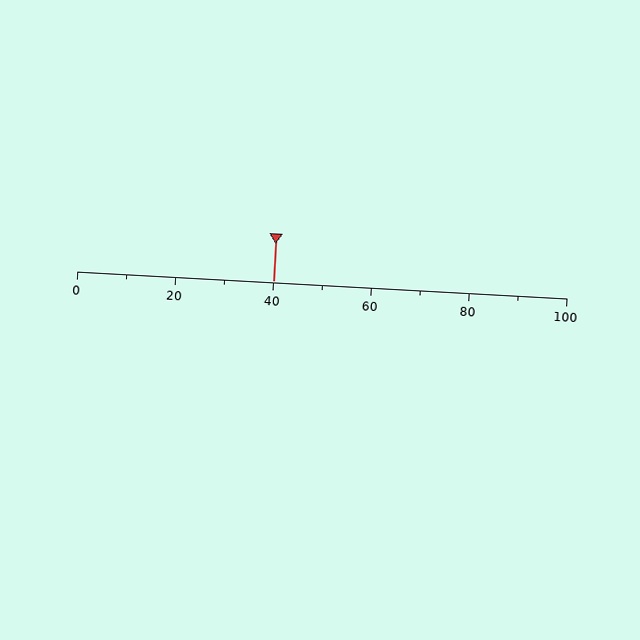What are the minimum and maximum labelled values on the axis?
The axis runs from 0 to 100.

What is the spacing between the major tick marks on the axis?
The major ticks are spaced 20 apart.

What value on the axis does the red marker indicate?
The marker indicates approximately 40.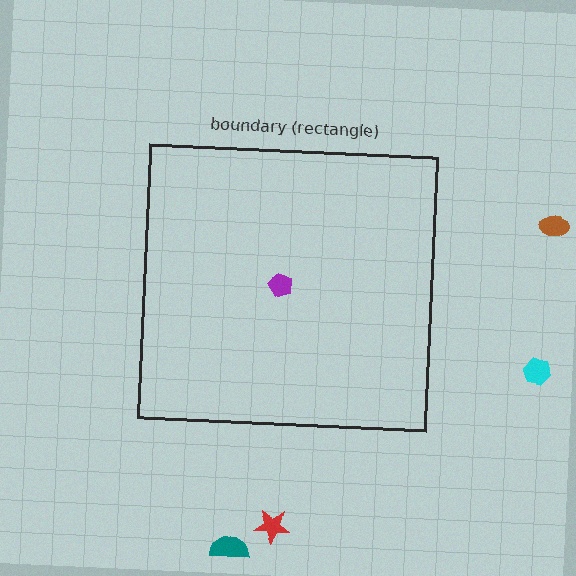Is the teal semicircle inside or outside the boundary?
Outside.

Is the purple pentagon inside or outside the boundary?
Inside.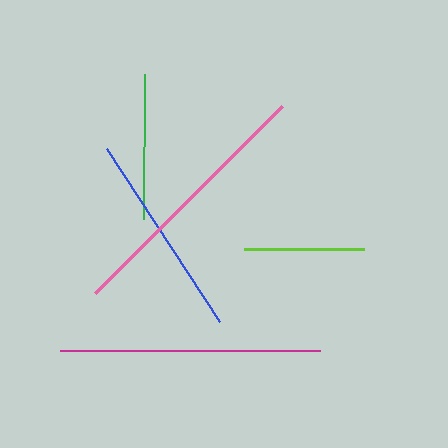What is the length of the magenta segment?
The magenta segment is approximately 261 pixels long.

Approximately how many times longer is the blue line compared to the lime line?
The blue line is approximately 1.7 times the length of the lime line.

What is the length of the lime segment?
The lime segment is approximately 119 pixels long.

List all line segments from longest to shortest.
From longest to shortest: pink, magenta, blue, green, lime.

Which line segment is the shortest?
The lime line is the shortest at approximately 119 pixels.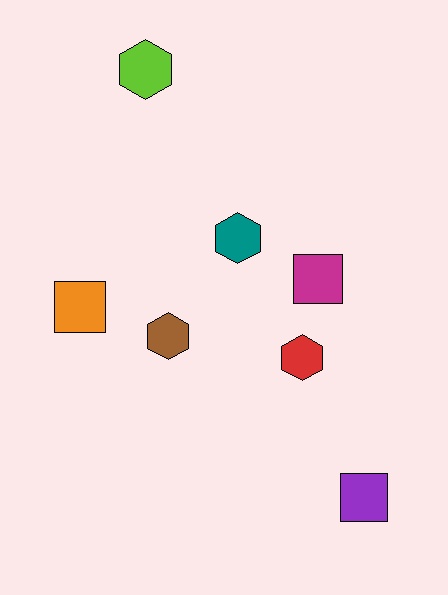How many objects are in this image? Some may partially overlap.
There are 7 objects.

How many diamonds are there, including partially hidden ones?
There are no diamonds.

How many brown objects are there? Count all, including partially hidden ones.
There is 1 brown object.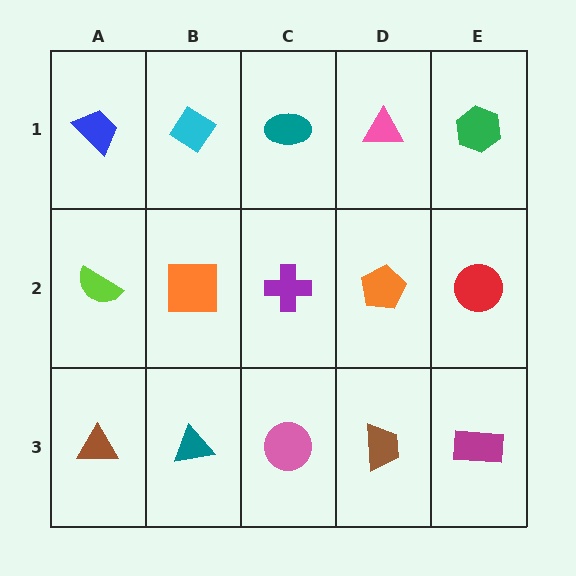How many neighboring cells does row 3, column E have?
2.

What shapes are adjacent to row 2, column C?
A teal ellipse (row 1, column C), a pink circle (row 3, column C), an orange square (row 2, column B), an orange pentagon (row 2, column D).